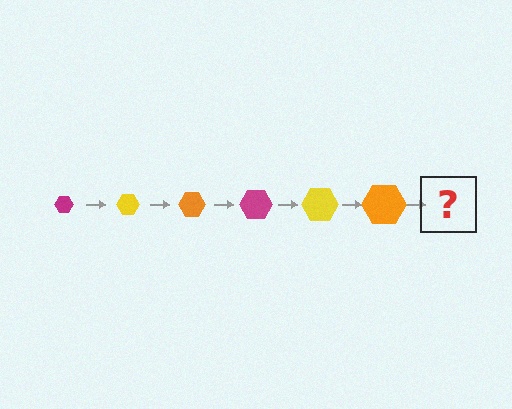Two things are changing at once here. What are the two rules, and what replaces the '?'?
The two rules are that the hexagon grows larger each step and the color cycles through magenta, yellow, and orange. The '?' should be a magenta hexagon, larger than the previous one.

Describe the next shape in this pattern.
It should be a magenta hexagon, larger than the previous one.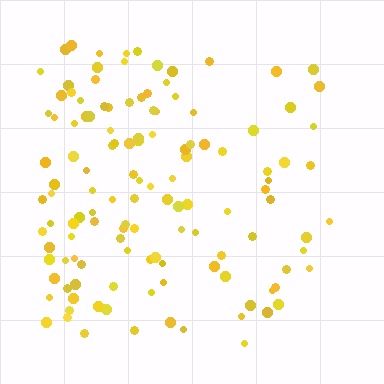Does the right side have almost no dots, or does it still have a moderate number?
Still a moderate number, just noticeably fewer than the left.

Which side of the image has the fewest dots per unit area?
The right.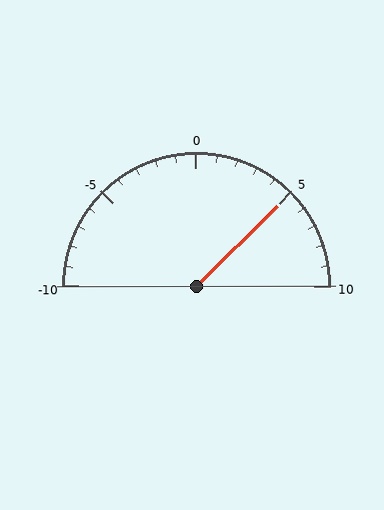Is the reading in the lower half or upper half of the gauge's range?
The reading is in the upper half of the range (-10 to 10).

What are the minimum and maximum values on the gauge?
The gauge ranges from -10 to 10.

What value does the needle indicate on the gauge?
The needle indicates approximately 5.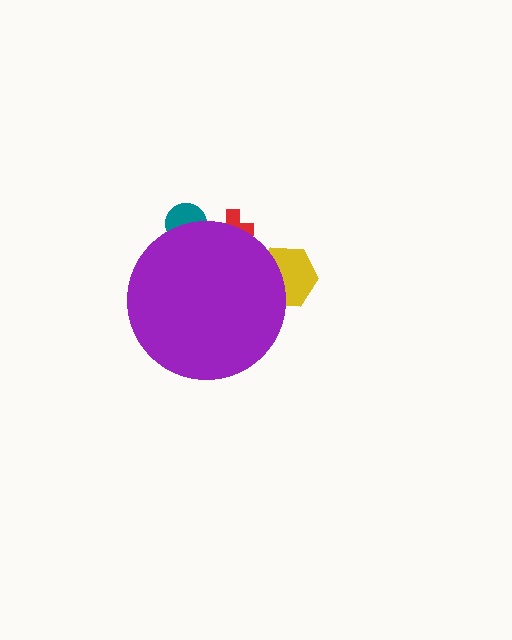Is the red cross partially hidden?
Yes, the red cross is partially hidden behind the purple circle.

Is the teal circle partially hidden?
Yes, the teal circle is partially hidden behind the purple circle.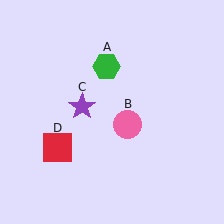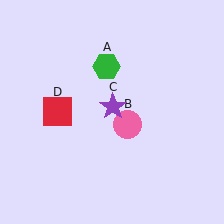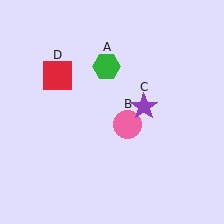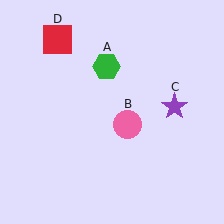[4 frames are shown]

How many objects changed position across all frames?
2 objects changed position: purple star (object C), red square (object D).